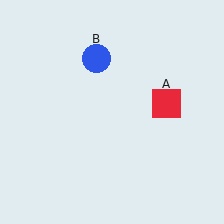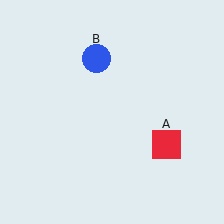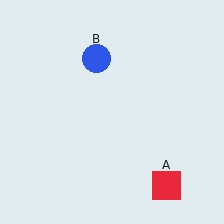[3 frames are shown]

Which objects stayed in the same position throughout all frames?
Blue circle (object B) remained stationary.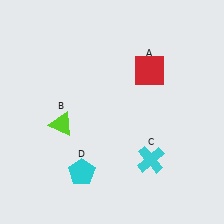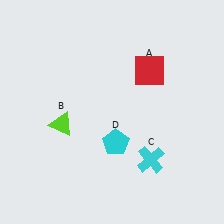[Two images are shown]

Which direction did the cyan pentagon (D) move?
The cyan pentagon (D) moved right.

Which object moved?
The cyan pentagon (D) moved right.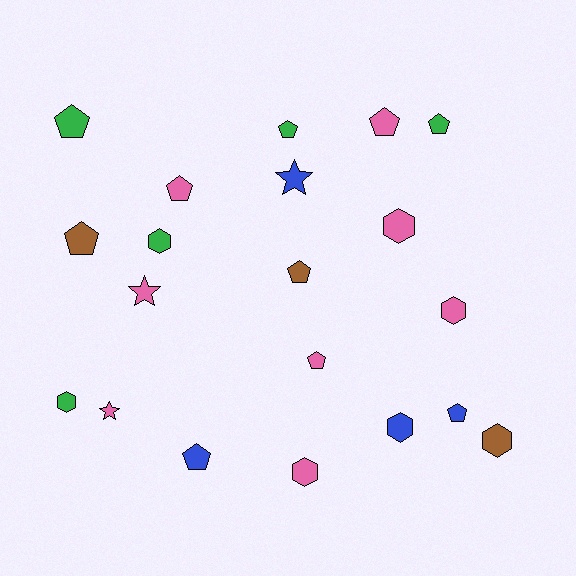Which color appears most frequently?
Pink, with 8 objects.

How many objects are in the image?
There are 20 objects.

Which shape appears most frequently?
Pentagon, with 10 objects.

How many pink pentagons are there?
There are 3 pink pentagons.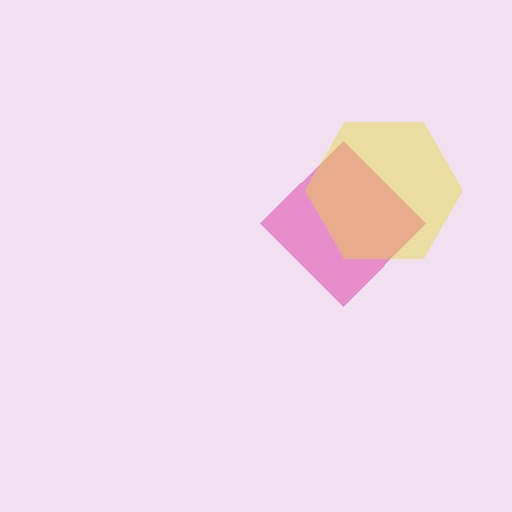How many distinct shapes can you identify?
There are 2 distinct shapes: a pink diamond, a yellow hexagon.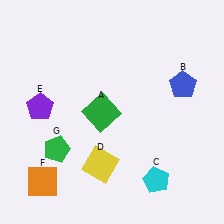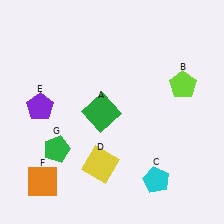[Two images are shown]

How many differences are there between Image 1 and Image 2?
There is 1 difference between the two images.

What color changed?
The pentagon (B) changed from blue in Image 1 to lime in Image 2.